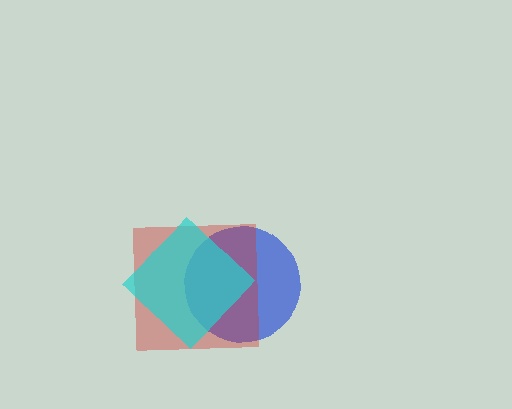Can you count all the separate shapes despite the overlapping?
Yes, there are 3 separate shapes.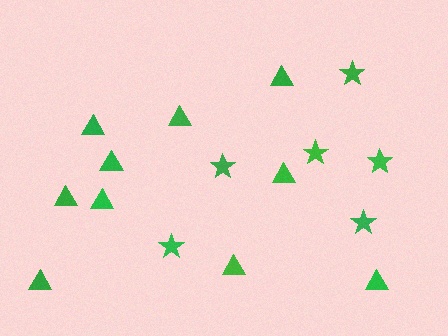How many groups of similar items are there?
There are 2 groups: one group of triangles (10) and one group of stars (6).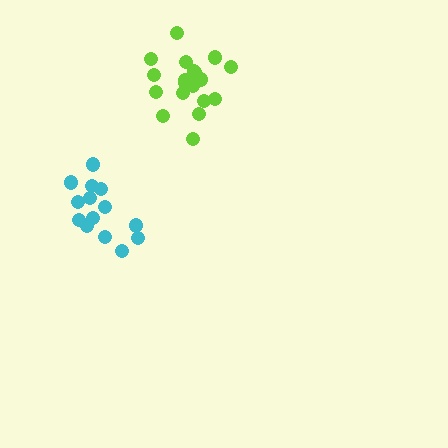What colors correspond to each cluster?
The clusters are colored: lime, cyan.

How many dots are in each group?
Group 1: 19 dots, Group 2: 14 dots (33 total).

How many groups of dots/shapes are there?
There are 2 groups.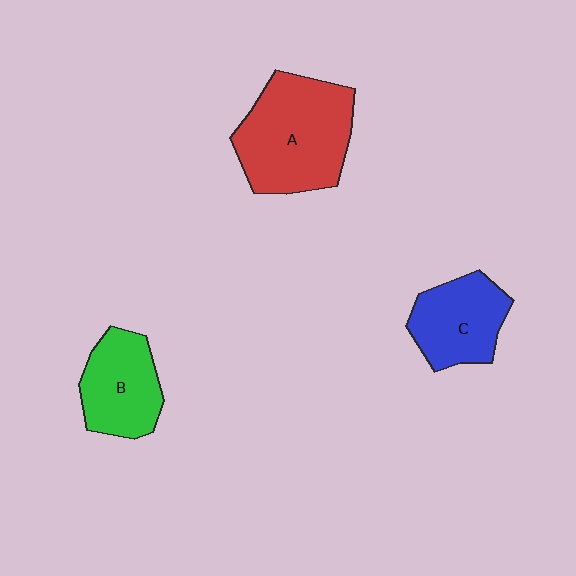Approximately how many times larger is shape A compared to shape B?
Approximately 1.6 times.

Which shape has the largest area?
Shape A (red).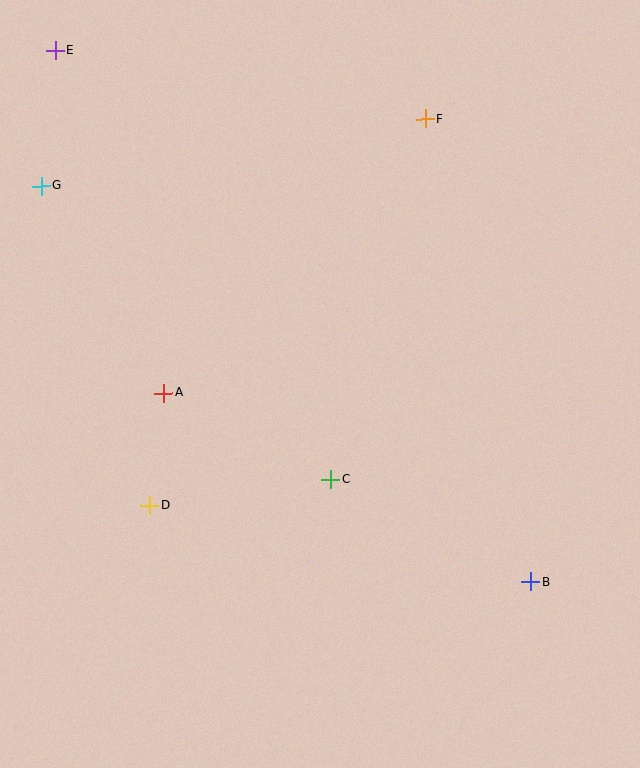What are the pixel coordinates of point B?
Point B is at (530, 582).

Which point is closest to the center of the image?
Point C at (331, 479) is closest to the center.